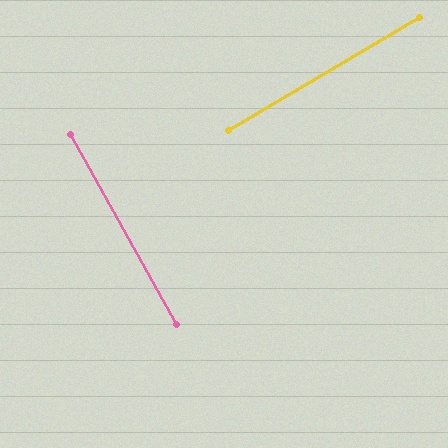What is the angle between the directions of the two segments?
Approximately 88 degrees.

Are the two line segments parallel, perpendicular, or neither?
Perpendicular — they meet at approximately 88°.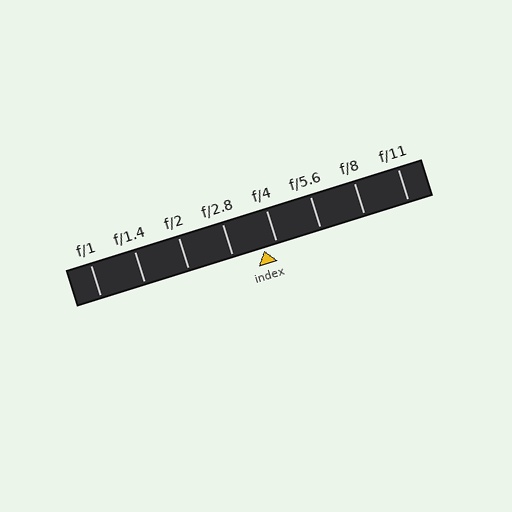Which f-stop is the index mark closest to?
The index mark is closest to f/4.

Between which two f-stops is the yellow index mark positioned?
The index mark is between f/2.8 and f/4.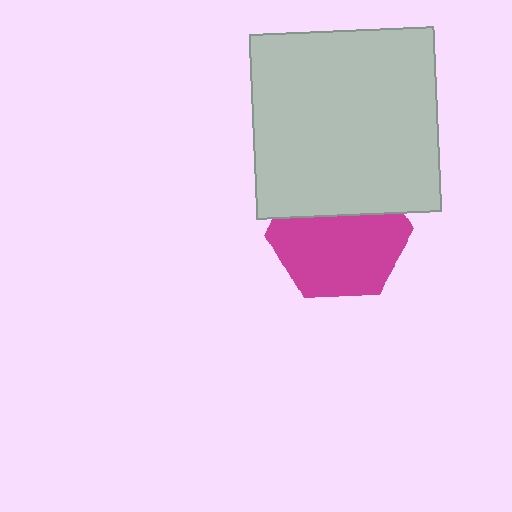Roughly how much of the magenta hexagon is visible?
About half of it is visible (roughly 65%).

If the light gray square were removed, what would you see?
You would see the complete magenta hexagon.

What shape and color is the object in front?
The object in front is a light gray square.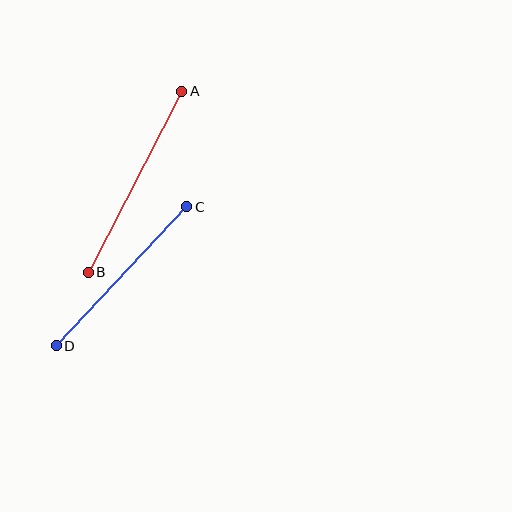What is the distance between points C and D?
The distance is approximately 191 pixels.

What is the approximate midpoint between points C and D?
The midpoint is at approximately (122, 276) pixels.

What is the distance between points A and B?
The distance is approximately 204 pixels.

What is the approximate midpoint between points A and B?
The midpoint is at approximately (135, 182) pixels.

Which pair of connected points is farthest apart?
Points A and B are farthest apart.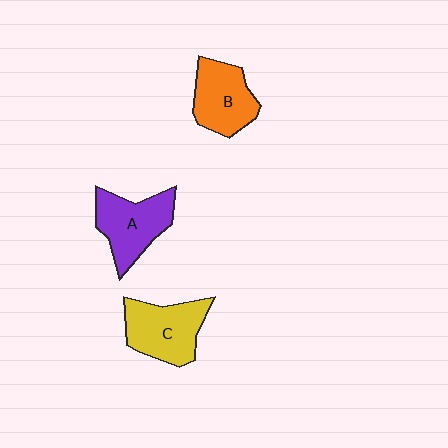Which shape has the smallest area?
Shape B (orange).